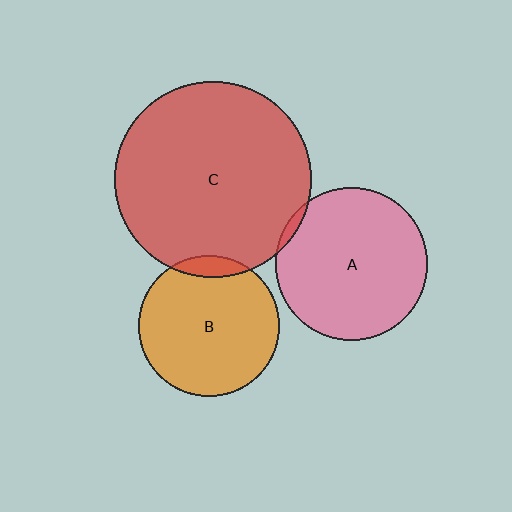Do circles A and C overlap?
Yes.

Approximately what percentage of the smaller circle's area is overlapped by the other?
Approximately 5%.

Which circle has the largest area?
Circle C (red).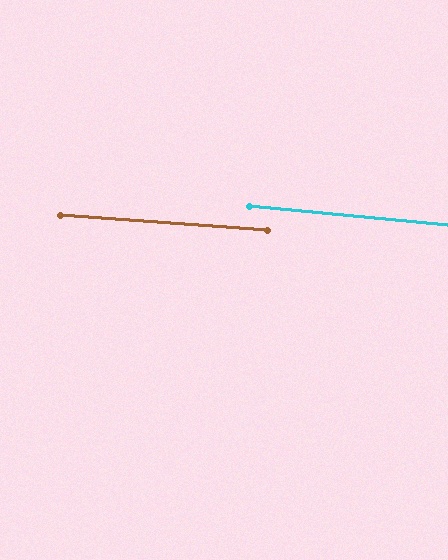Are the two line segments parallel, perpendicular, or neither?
Parallel — their directions differ by only 1.7°.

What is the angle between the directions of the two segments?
Approximately 2 degrees.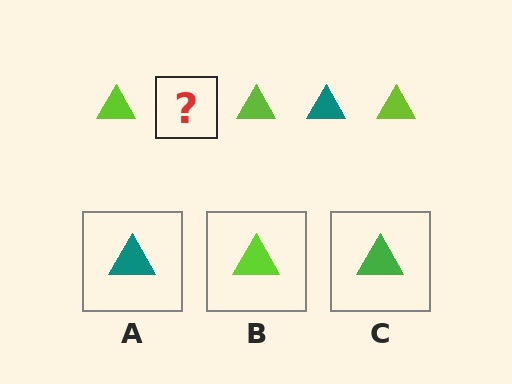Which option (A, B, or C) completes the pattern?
A.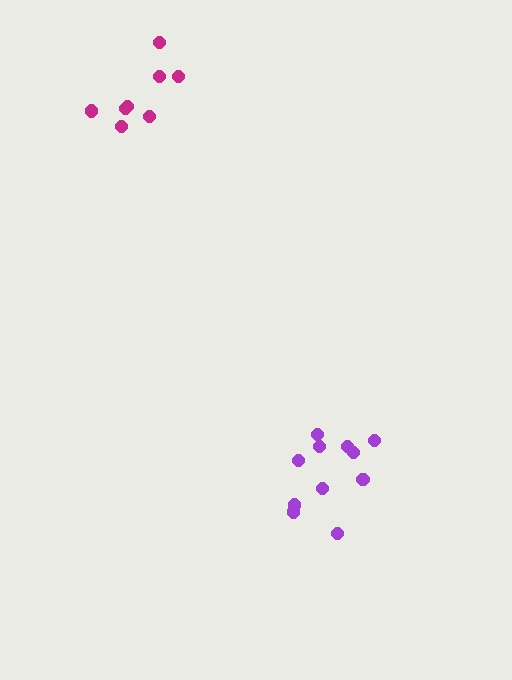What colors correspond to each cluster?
The clusters are colored: purple, magenta.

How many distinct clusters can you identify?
There are 2 distinct clusters.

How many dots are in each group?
Group 1: 11 dots, Group 2: 8 dots (19 total).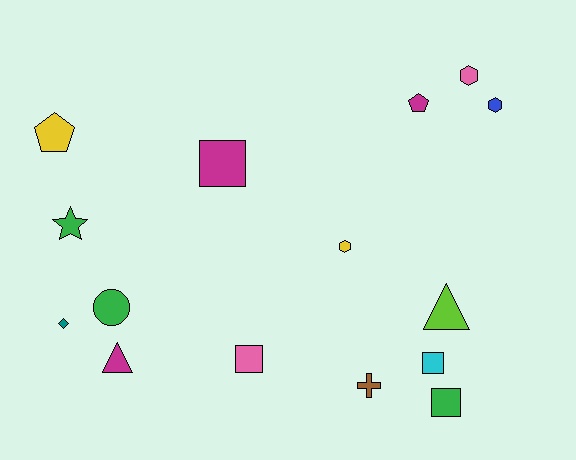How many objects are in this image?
There are 15 objects.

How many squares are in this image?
There are 4 squares.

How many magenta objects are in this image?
There are 3 magenta objects.